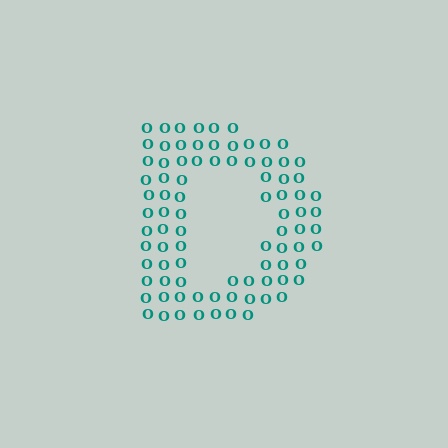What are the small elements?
The small elements are letter O's.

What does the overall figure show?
The overall figure shows the letter D.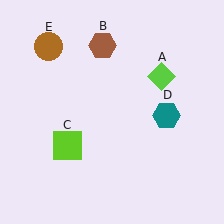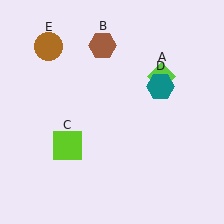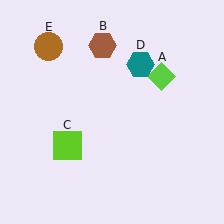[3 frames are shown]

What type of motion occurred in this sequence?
The teal hexagon (object D) rotated counterclockwise around the center of the scene.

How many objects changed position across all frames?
1 object changed position: teal hexagon (object D).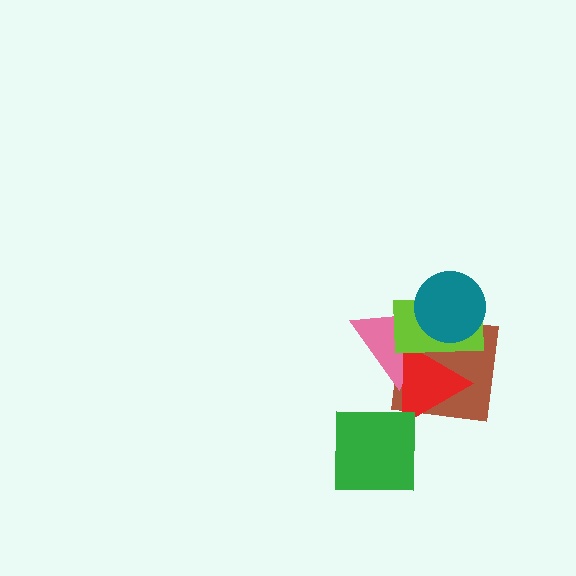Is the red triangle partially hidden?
Yes, it is partially covered by another shape.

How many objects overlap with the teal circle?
3 objects overlap with the teal circle.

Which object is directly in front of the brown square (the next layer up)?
The pink triangle is directly in front of the brown square.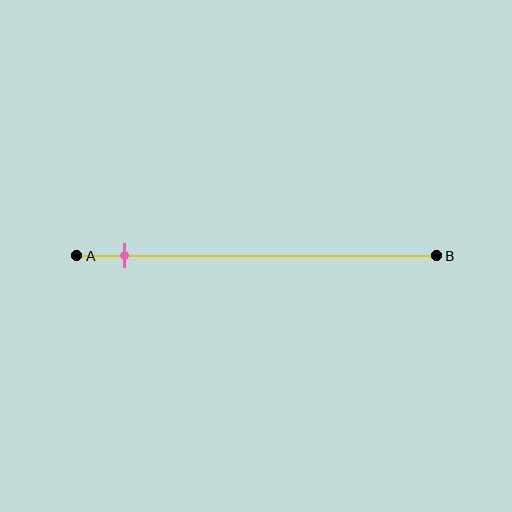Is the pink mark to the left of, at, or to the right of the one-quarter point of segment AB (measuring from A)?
The pink mark is to the left of the one-quarter point of segment AB.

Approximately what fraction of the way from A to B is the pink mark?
The pink mark is approximately 15% of the way from A to B.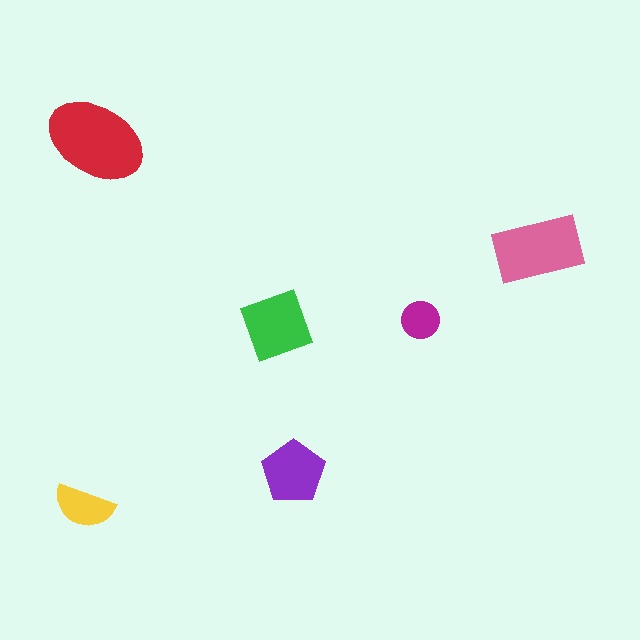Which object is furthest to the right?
The pink rectangle is rightmost.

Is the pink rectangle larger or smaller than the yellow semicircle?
Larger.